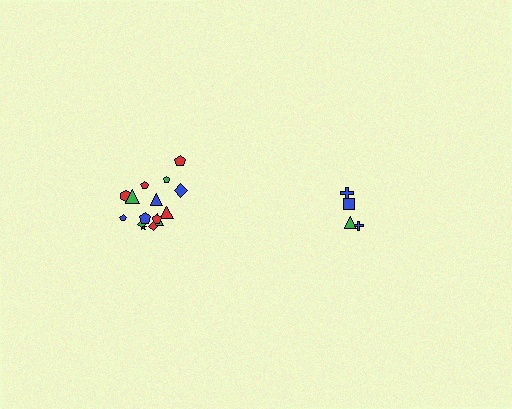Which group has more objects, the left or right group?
The left group.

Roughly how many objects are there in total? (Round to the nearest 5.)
Roughly 20 objects in total.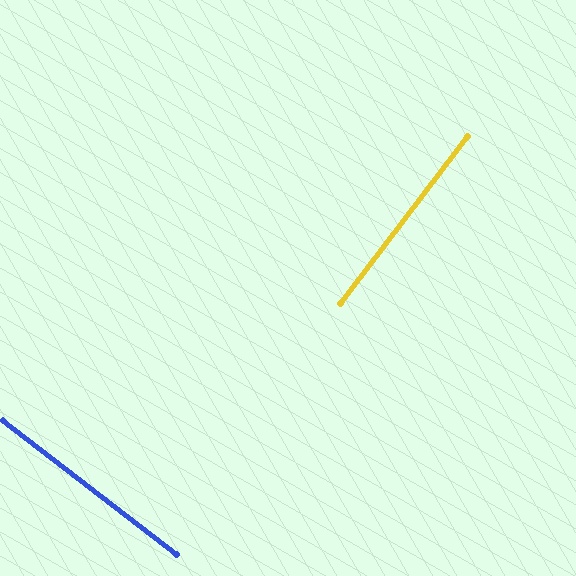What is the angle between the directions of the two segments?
Approximately 90 degrees.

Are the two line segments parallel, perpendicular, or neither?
Perpendicular — they meet at approximately 90°.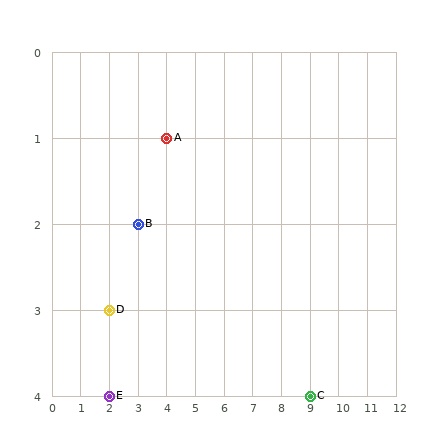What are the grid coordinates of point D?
Point D is at grid coordinates (2, 3).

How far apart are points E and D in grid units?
Points E and D are 1 row apart.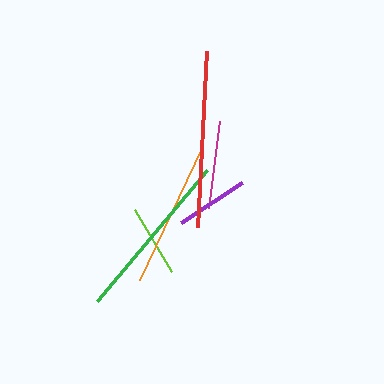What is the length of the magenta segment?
The magenta segment is approximately 88 pixels long.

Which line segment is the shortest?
The lime line is the shortest at approximately 72 pixels.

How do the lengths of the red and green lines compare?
The red and green lines are approximately the same length.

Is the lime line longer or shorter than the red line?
The red line is longer than the lime line.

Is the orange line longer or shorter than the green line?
The green line is longer than the orange line.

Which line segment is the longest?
The red line is the longest at approximately 177 pixels.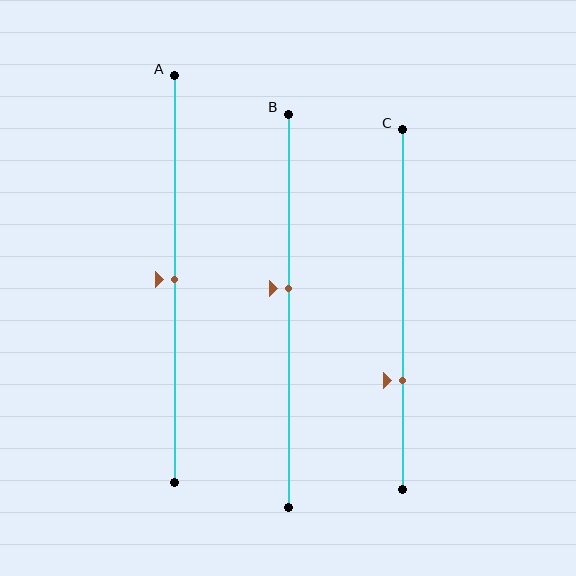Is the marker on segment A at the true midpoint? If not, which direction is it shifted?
Yes, the marker on segment A is at the true midpoint.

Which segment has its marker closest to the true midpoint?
Segment A has its marker closest to the true midpoint.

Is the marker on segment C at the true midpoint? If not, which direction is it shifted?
No, the marker on segment C is shifted downward by about 20% of the segment length.